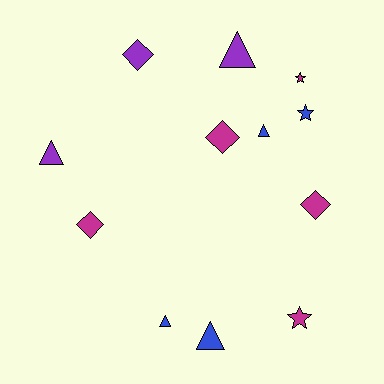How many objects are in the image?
There are 12 objects.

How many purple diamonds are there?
There is 1 purple diamond.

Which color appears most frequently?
Magenta, with 5 objects.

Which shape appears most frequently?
Triangle, with 5 objects.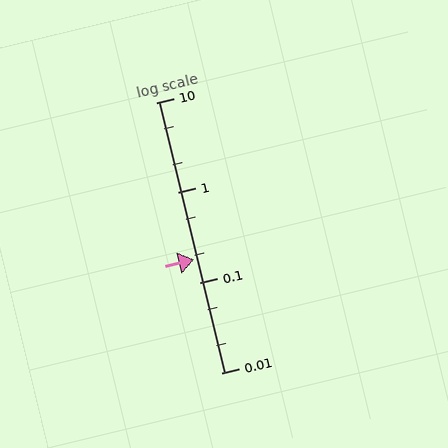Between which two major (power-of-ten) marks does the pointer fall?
The pointer is between 0.1 and 1.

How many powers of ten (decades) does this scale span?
The scale spans 3 decades, from 0.01 to 10.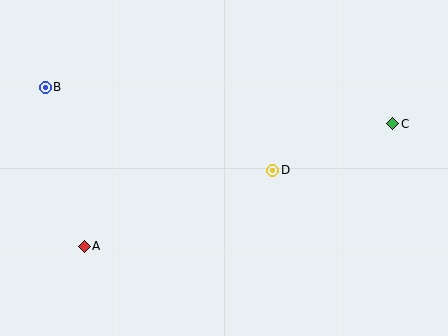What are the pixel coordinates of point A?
Point A is at (84, 246).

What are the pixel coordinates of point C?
Point C is at (393, 124).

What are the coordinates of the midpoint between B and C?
The midpoint between B and C is at (219, 105).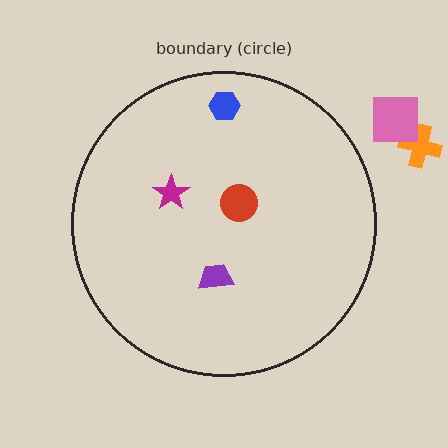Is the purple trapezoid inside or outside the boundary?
Inside.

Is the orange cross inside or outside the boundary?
Outside.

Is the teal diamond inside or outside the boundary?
Outside.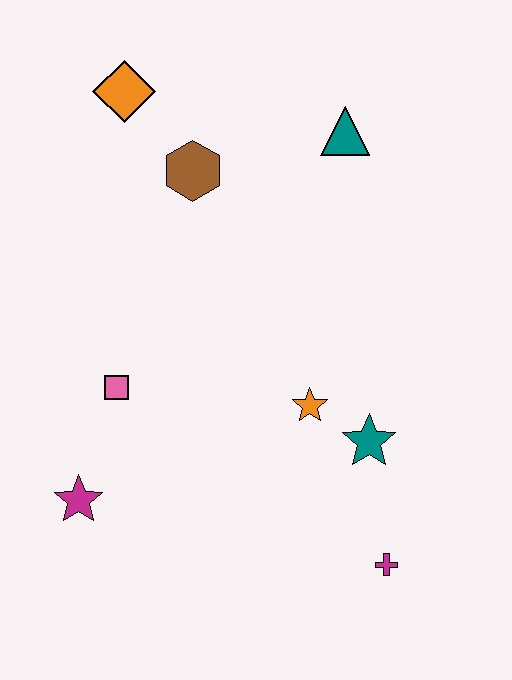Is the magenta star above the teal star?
No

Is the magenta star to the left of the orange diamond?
Yes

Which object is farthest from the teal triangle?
The magenta star is farthest from the teal triangle.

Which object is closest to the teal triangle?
The brown hexagon is closest to the teal triangle.